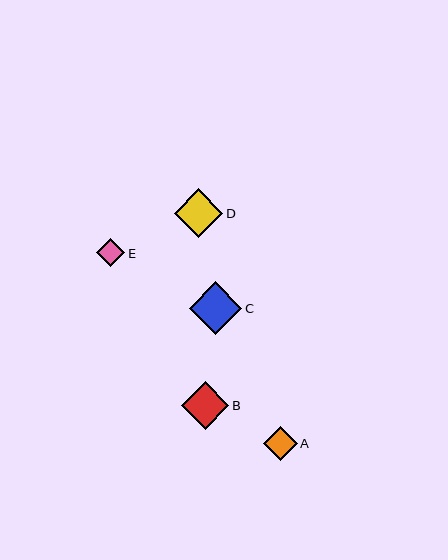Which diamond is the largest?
Diamond C is the largest with a size of approximately 53 pixels.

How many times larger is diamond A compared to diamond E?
Diamond A is approximately 1.2 times the size of diamond E.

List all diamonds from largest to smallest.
From largest to smallest: C, D, B, A, E.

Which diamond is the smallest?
Diamond E is the smallest with a size of approximately 28 pixels.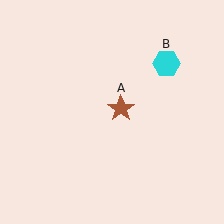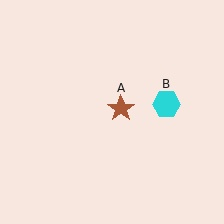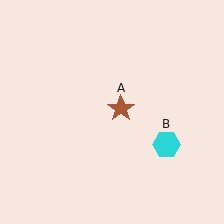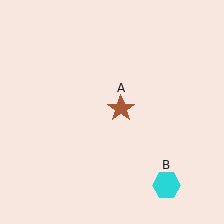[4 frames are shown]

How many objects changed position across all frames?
1 object changed position: cyan hexagon (object B).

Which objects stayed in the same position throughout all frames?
Brown star (object A) remained stationary.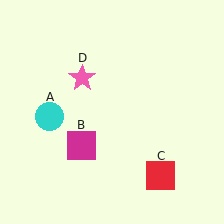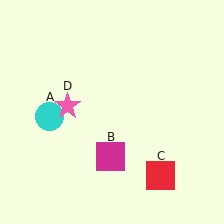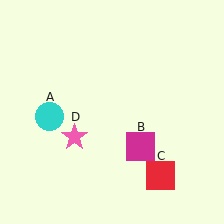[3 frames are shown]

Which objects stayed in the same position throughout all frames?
Cyan circle (object A) and red square (object C) remained stationary.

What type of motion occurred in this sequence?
The magenta square (object B), pink star (object D) rotated counterclockwise around the center of the scene.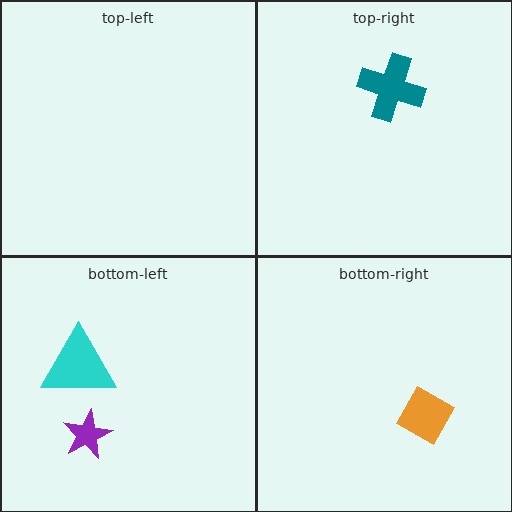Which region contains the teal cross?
The top-right region.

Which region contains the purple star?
The bottom-left region.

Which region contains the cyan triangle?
The bottom-left region.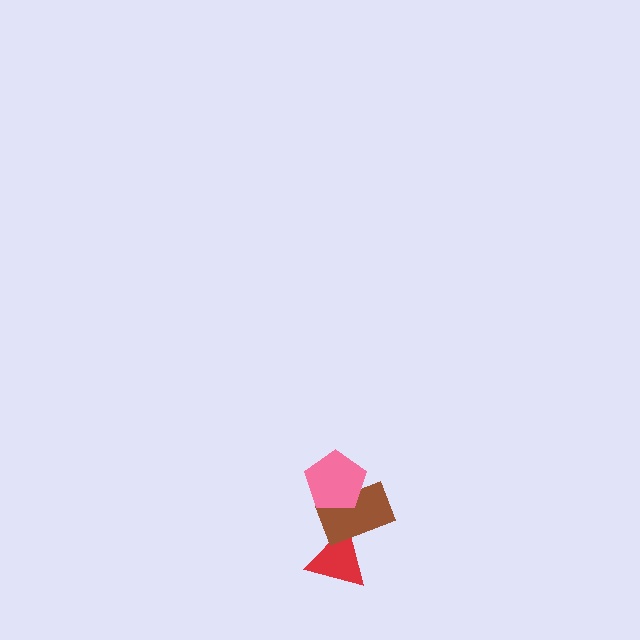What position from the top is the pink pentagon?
The pink pentagon is 1st from the top.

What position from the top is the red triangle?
The red triangle is 3rd from the top.